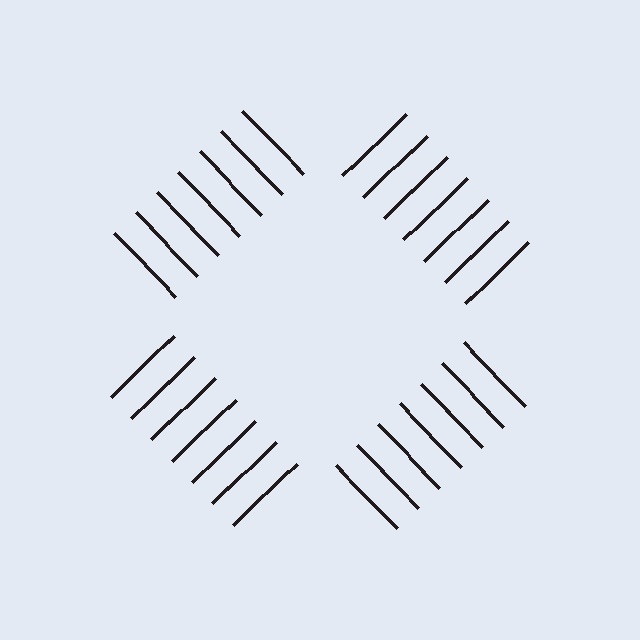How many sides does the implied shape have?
4 sides — the line-ends trace a square.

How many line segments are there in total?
28 — 7 along each of the 4 edges.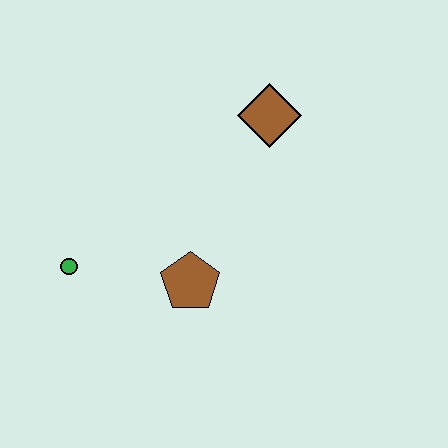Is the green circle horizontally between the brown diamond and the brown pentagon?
No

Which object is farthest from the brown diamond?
The green circle is farthest from the brown diamond.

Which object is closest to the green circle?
The brown pentagon is closest to the green circle.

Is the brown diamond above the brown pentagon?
Yes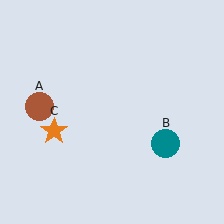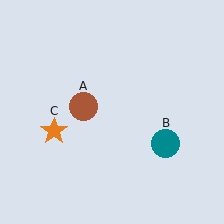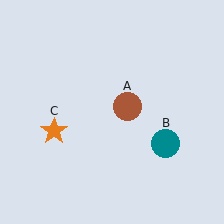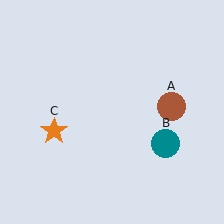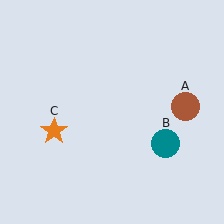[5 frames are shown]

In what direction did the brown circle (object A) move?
The brown circle (object A) moved right.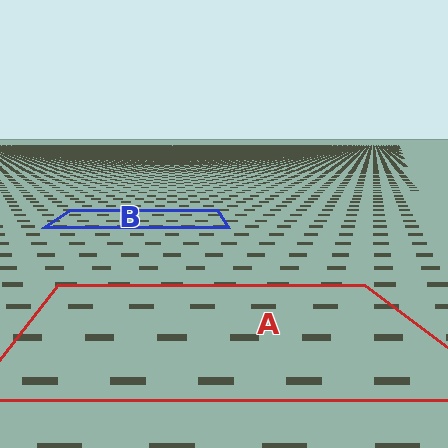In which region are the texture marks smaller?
The texture marks are smaller in region B, because it is farther away.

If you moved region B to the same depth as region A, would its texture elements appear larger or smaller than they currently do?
They would appear larger. At a closer depth, the same texture elements are projected at a bigger on-screen size.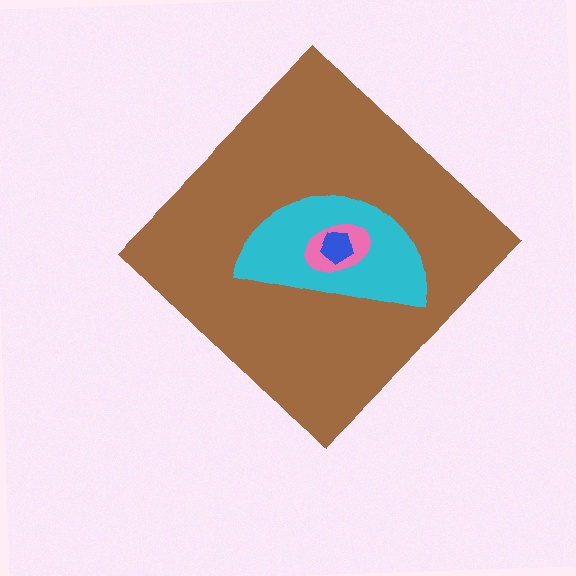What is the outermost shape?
The brown diamond.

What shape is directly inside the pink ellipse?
The blue pentagon.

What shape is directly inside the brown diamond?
The cyan semicircle.